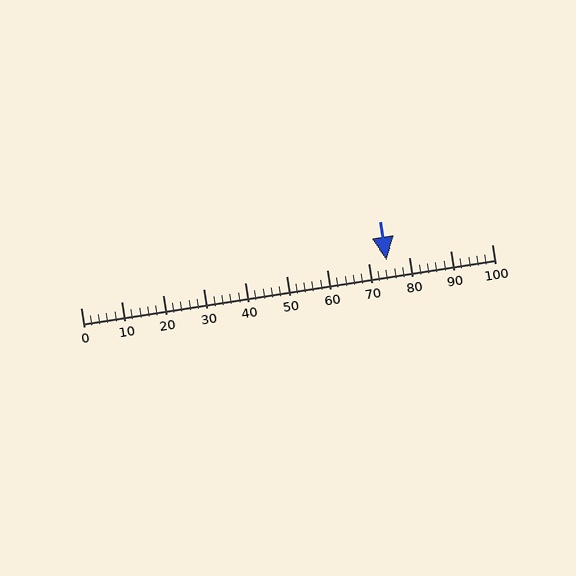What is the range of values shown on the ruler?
The ruler shows values from 0 to 100.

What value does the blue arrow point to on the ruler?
The blue arrow points to approximately 74.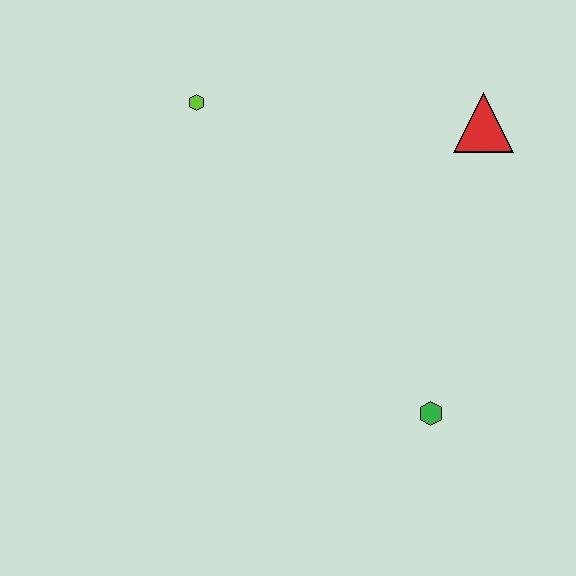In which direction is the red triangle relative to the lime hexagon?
The red triangle is to the right of the lime hexagon.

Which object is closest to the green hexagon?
The red triangle is closest to the green hexagon.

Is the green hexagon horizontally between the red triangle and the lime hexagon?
Yes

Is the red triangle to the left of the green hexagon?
No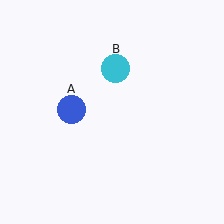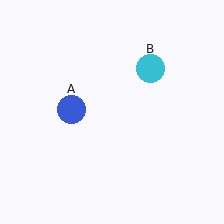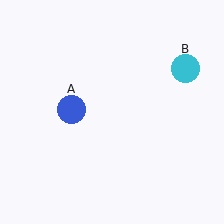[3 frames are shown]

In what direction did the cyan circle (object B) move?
The cyan circle (object B) moved right.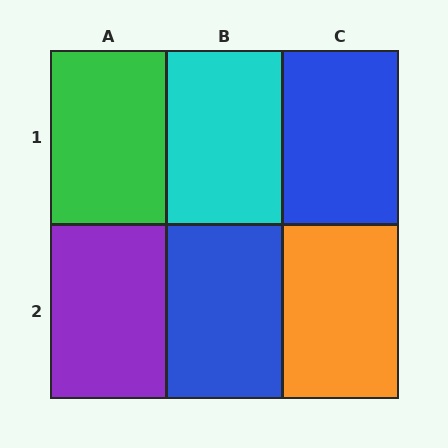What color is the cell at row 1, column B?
Cyan.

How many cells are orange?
1 cell is orange.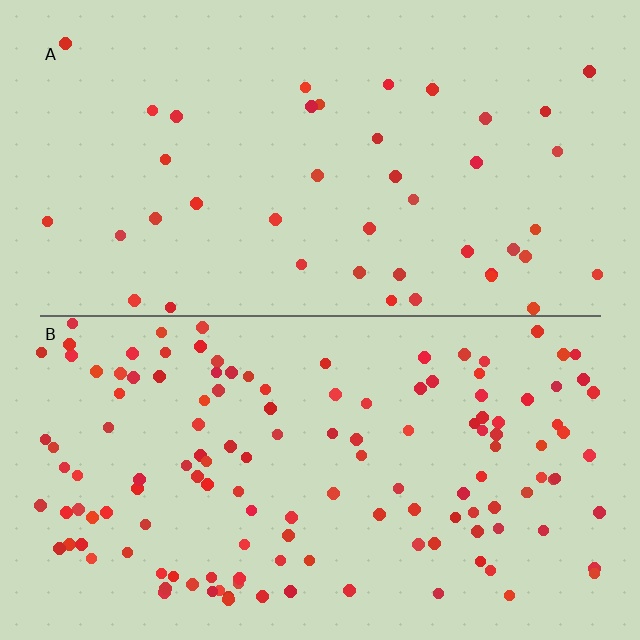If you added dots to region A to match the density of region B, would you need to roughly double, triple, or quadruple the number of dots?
Approximately triple.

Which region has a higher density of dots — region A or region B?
B (the bottom).